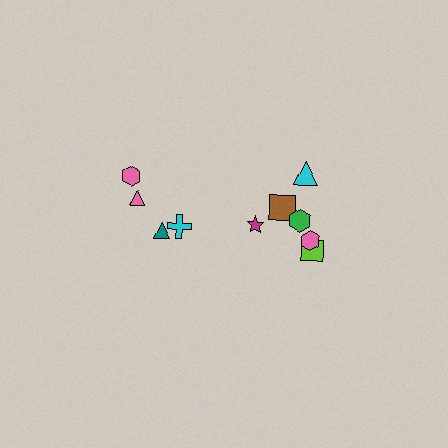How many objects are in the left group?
There are 4 objects.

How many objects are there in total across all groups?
There are 11 objects.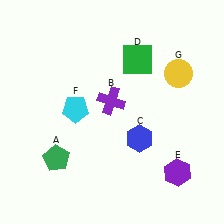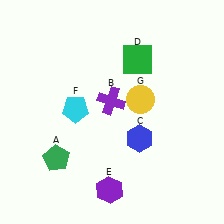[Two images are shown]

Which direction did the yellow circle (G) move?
The yellow circle (G) moved left.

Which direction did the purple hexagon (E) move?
The purple hexagon (E) moved left.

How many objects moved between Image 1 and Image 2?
2 objects moved between the two images.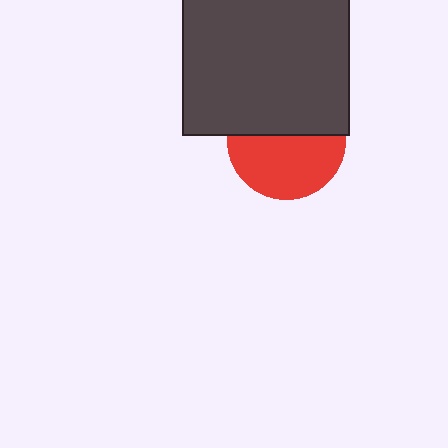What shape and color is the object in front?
The object in front is a dark gray square.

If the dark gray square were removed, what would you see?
You would see the complete red circle.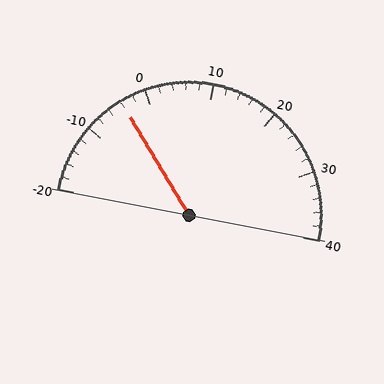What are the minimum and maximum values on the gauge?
The gauge ranges from -20 to 40.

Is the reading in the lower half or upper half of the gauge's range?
The reading is in the lower half of the range (-20 to 40).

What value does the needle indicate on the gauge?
The needle indicates approximately -4.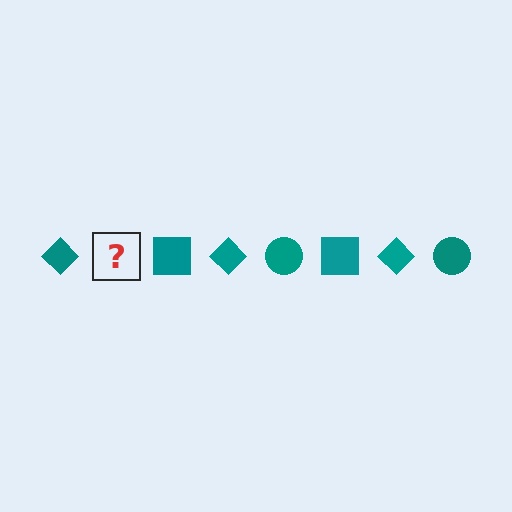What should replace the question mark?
The question mark should be replaced with a teal circle.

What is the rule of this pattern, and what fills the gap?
The rule is that the pattern cycles through diamond, circle, square shapes in teal. The gap should be filled with a teal circle.